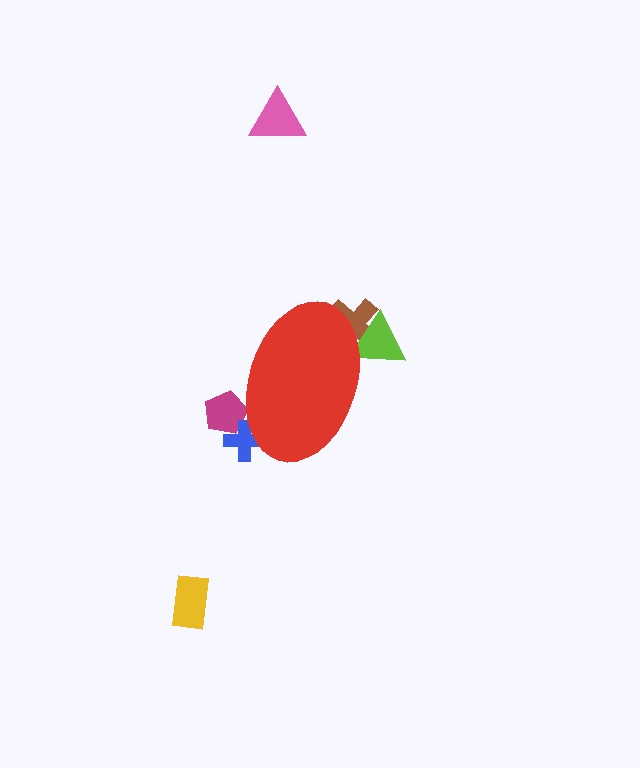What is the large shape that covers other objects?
A red ellipse.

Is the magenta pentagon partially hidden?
Yes, the magenta pentagon is partially hidden behind the red ellipse.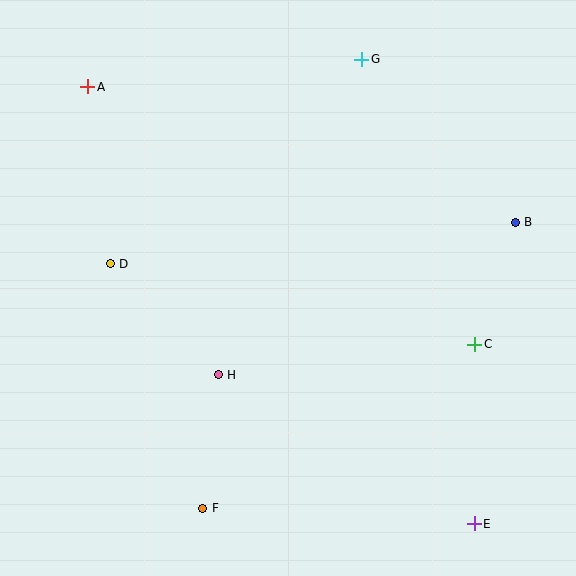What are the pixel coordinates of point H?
Point H is at (218, 375).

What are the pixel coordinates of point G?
Point G is at (362, 59).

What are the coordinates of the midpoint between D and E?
The midpoint between D and E is at (292, 394).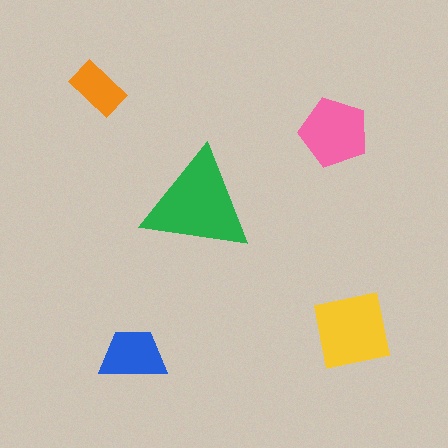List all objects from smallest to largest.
The orange rectangle, the blue trapezoid, the pink pentagon, the yellow square, the green triangle.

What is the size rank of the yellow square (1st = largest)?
2nd.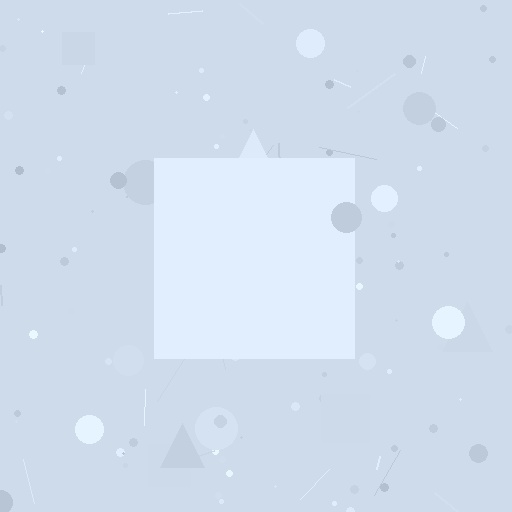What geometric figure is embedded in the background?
A square is embedded in the background.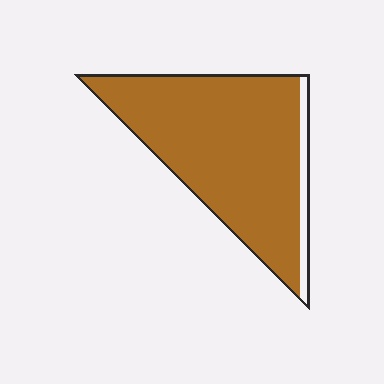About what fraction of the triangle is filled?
About nine tenths (9/10).